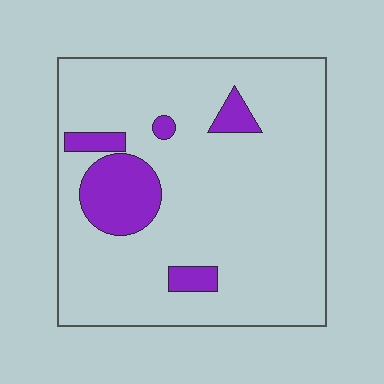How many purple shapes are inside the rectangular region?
5.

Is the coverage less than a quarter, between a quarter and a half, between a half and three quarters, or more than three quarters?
Less than a quarter.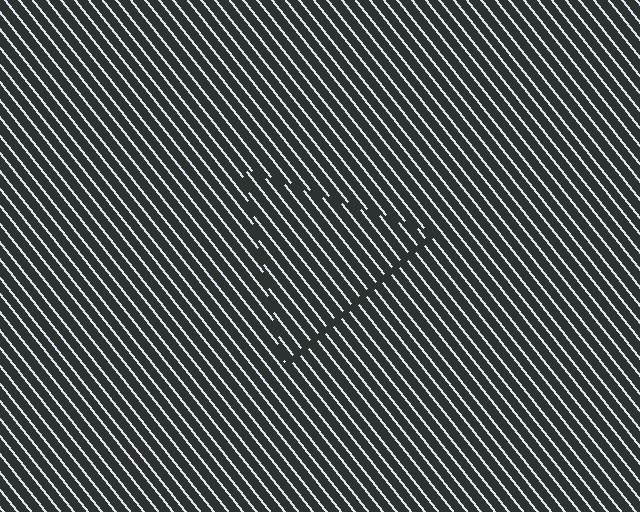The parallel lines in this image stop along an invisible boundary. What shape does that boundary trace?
An illusory triangle. The interior of the shape contains the same grating, shifted by half a period — the contour is defined by the phase discontinuity where line-ends from the inner and outer gratings abut.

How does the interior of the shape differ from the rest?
The interior of the shape contains the same grating, shifted by half a period — the contour is defined by the phase discontinuity where line-ends from the inner and outer gratings abut.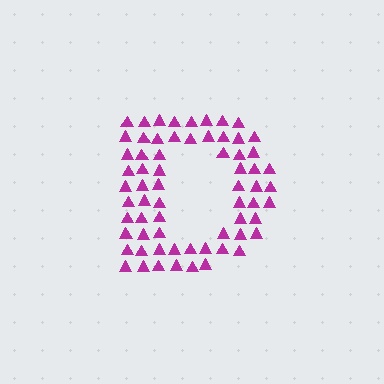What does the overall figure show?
The overall figure shows the letter D.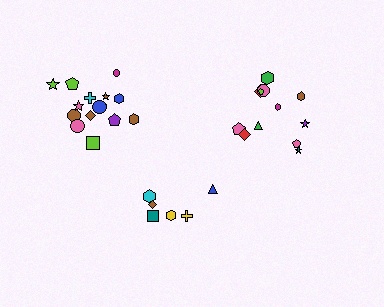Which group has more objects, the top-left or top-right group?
The top-left group.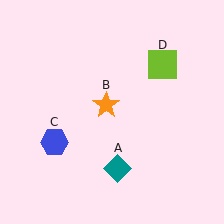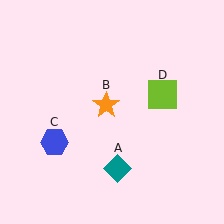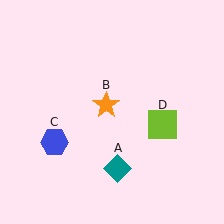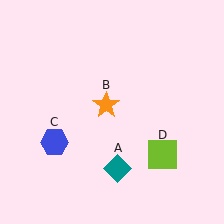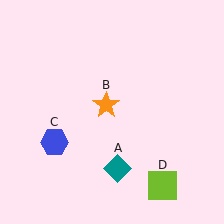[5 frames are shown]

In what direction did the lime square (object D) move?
The lime square (object D) moved down.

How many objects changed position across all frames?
1 object changed position: lime square (object D).